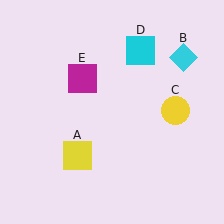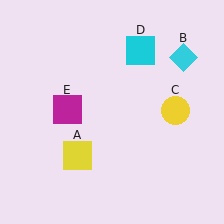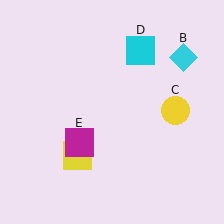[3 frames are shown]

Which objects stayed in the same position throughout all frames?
Yellow square (object A) and cyan diamond (object B) and yellow circle (object C) and cyan square (object D) remained stationary.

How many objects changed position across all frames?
1 object changed position: magenta square (object E).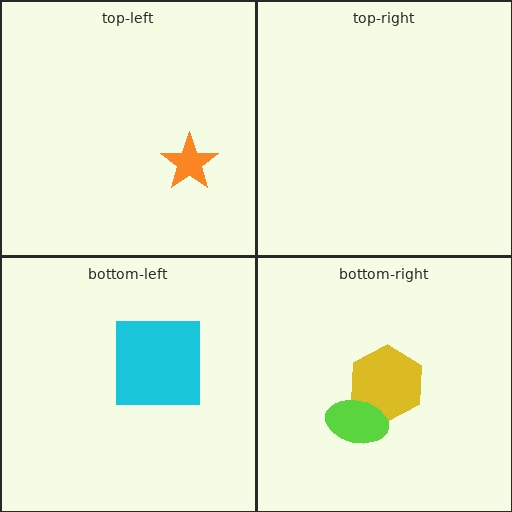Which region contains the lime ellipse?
The bottom-right region.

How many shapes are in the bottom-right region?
2.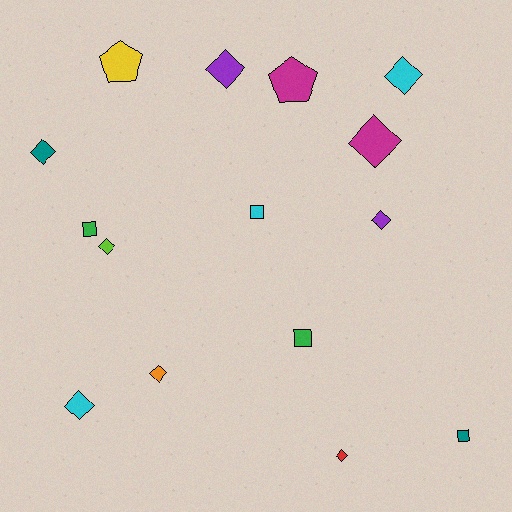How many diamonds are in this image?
There are 9 diamonds.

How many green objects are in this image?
There are 2 green objects.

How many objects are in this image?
There are 15 objects.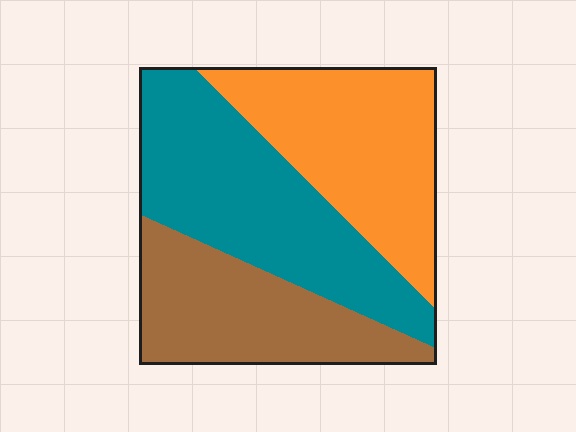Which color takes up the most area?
Teal, at roughly 40%.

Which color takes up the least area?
Brown, at roughly 30%.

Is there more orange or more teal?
Teal.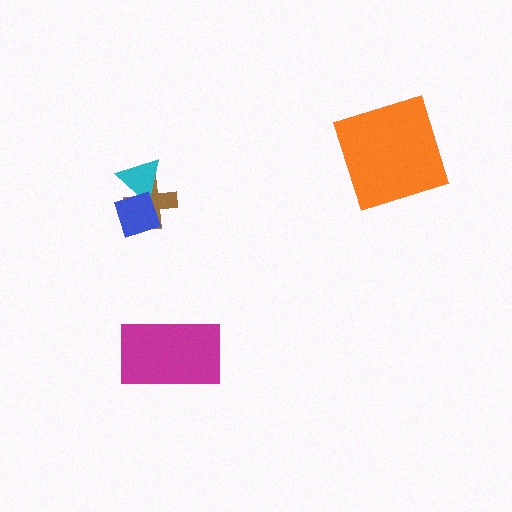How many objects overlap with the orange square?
0 objects overlap with the orange square.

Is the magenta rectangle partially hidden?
No, no other shape covers it.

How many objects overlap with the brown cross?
2 objects overlap with the brown cross.